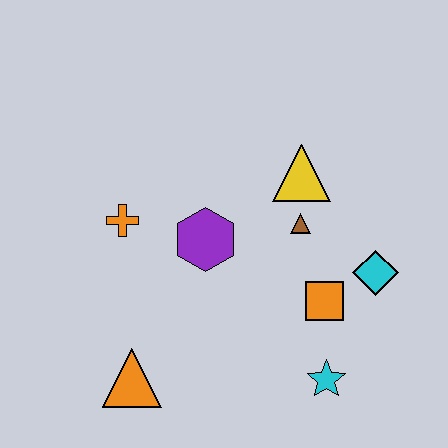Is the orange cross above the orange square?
Yes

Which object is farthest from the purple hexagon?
The cyan star is farthest from the purple hexagon.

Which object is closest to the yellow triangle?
The brown triangle is closest to the yellow triangle.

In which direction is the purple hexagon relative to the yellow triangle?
The purple hexagon is to the left of the yellow triangle.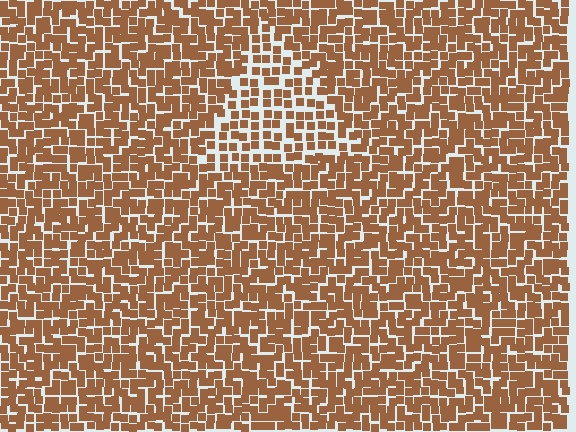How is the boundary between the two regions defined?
The boundary is defined by a change in element density (approximately 1.6x ratio). All elements are the same color, size, and shape.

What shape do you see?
I see a triangle.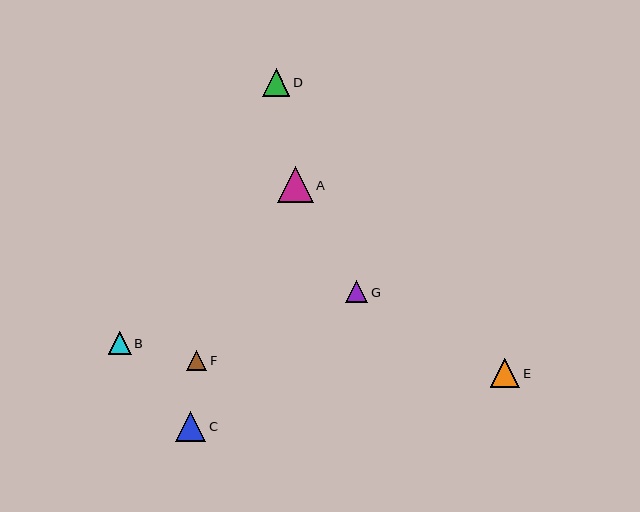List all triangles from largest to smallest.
From largest to smallest: A, C, E, D, B, G, F.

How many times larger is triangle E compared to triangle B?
Triangle E is approximately 1.3 times the size of triangle B.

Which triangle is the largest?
Triangle A is the largest with a size of approximately 36 pixels.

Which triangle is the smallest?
Triangle F is the smallest with a size of approximately 20 pixels.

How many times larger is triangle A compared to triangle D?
Triangle A is approximately 1.3 times the size of triangle D.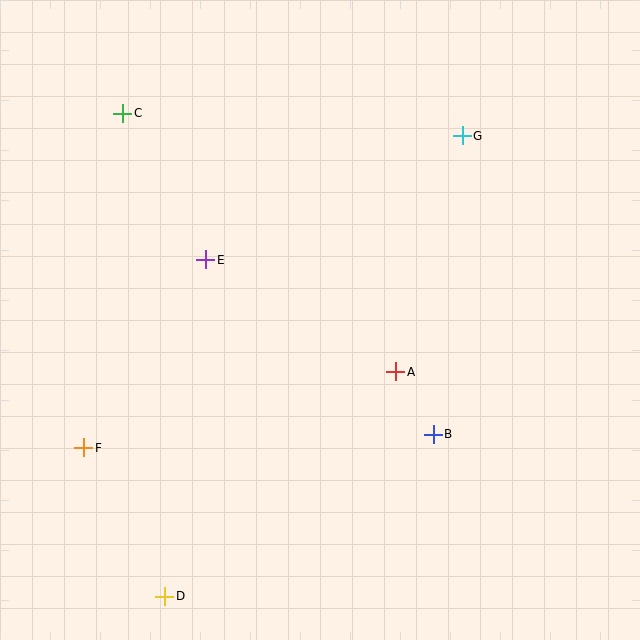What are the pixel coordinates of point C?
Point C is at (123, 113).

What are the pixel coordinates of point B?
Point B is at (433, 434).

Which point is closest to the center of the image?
Point A at (396, 372) is closest to the center.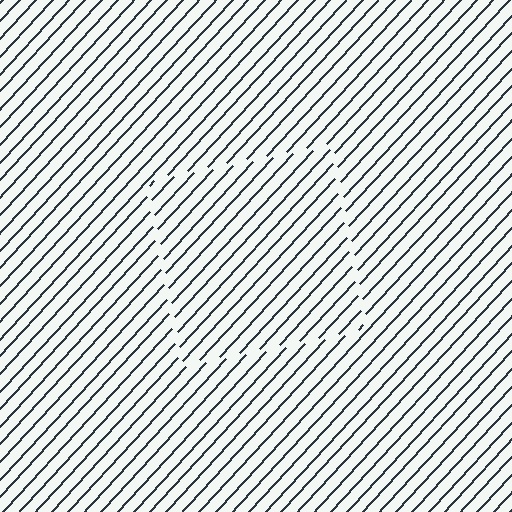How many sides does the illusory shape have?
4 sides — the line-ends trace a square.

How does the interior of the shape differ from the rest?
The interior of the shape contains the same grating, shifted by half a period — the contour is defined by the phase discontinuity where line-ends from the inner and outer gratings abut.